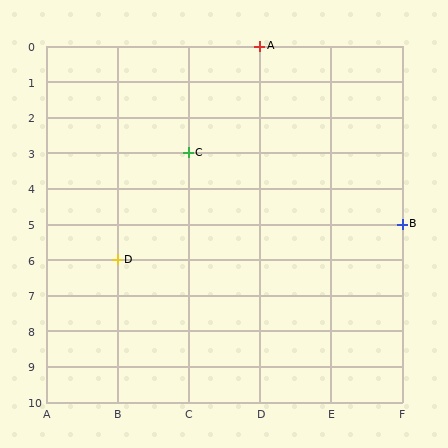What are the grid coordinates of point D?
Point D is at grid coordinates (B, 6).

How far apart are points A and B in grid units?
Points A and B are 2 columns and 5 rows apart (about 5.4 grid units diagonally).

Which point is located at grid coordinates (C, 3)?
Point C is at (C, 3).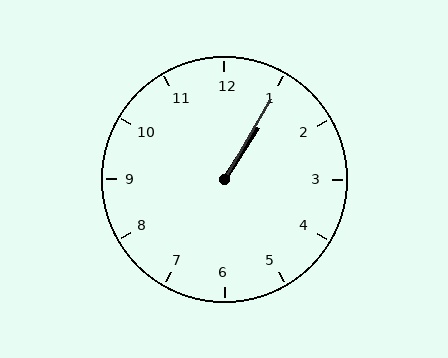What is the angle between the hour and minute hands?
Approximately 2 degrees.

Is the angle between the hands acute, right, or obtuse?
It is acute.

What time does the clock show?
1:05.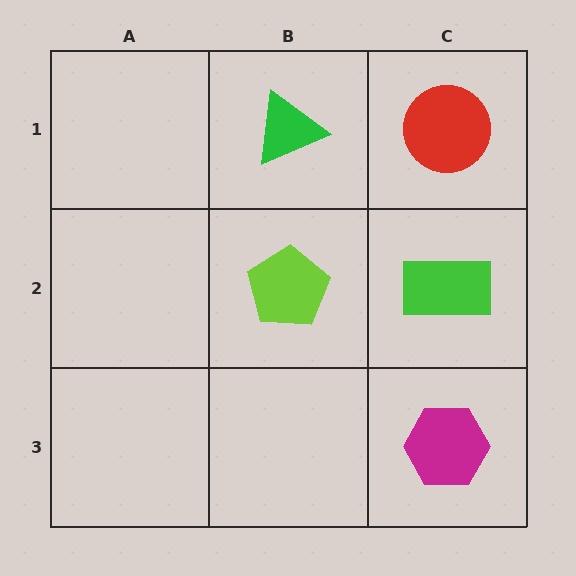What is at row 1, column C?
A red circle.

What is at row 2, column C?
A green rectangle.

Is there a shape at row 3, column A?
No, that cell is empty.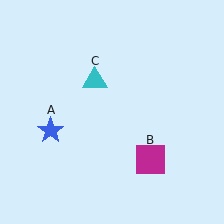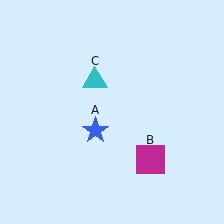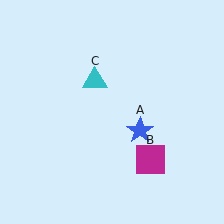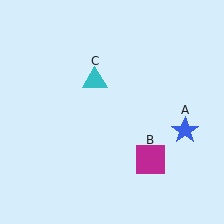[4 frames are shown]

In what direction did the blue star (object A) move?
The blue star (object A) moved right.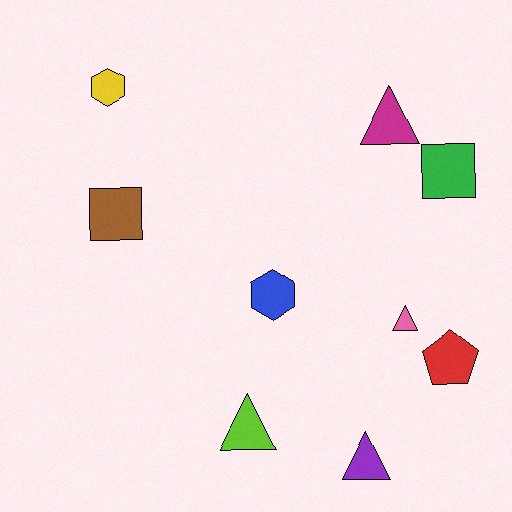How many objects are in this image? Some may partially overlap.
There are 9 objects.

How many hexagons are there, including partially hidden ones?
There are 2 hexagons.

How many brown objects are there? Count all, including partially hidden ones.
There is 1 brown object.